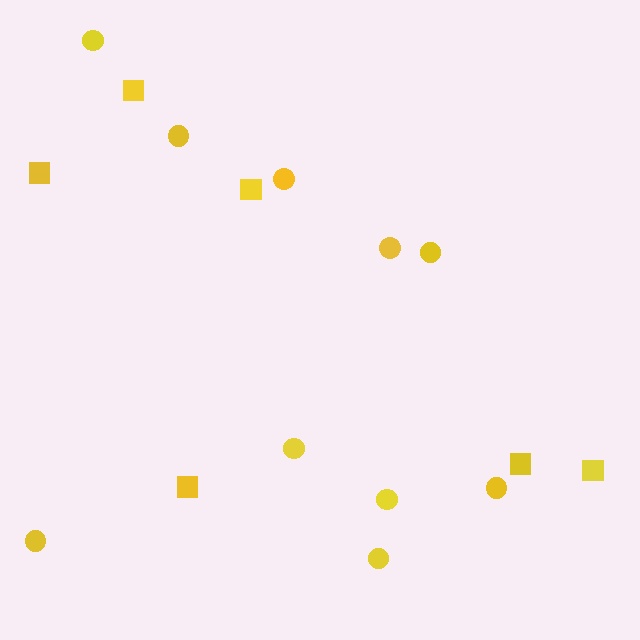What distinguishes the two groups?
There are 2 groups: one group of squares (6) and one group of circles (10).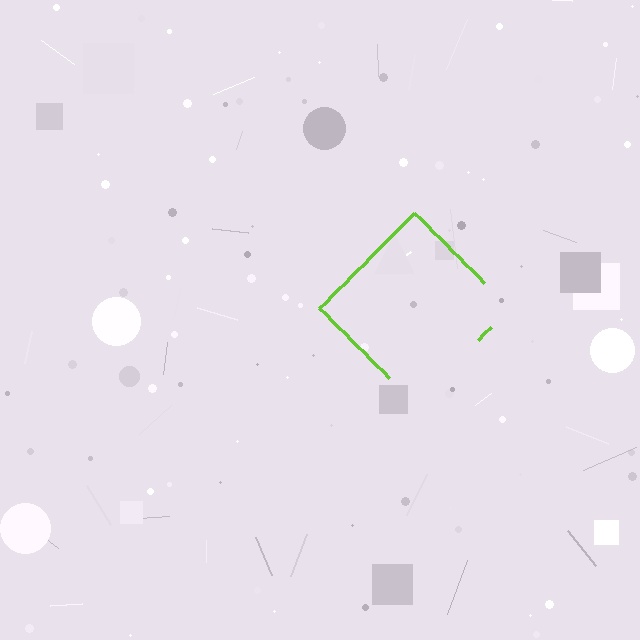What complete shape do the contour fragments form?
The contour fragments form a diamond.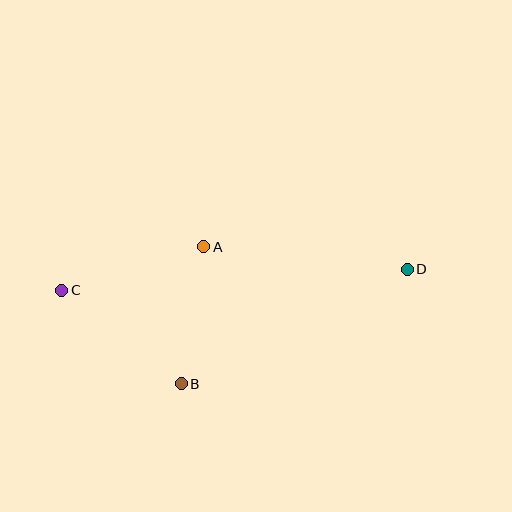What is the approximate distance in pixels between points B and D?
The distance between B and D is approximately 253 pixels.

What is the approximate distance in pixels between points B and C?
The distance between B and C is approximately 152 pixels.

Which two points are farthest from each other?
Points C and D are farthest from each other.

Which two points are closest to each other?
Points A and B are closest to each other.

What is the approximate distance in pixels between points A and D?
The distance between A and D is approximately 204 pixels.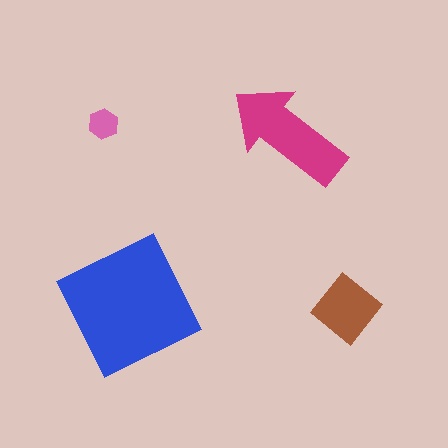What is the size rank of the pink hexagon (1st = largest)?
4th.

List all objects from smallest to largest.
The pink hexagon, the brown diamond, the magenta arrow, the blue square.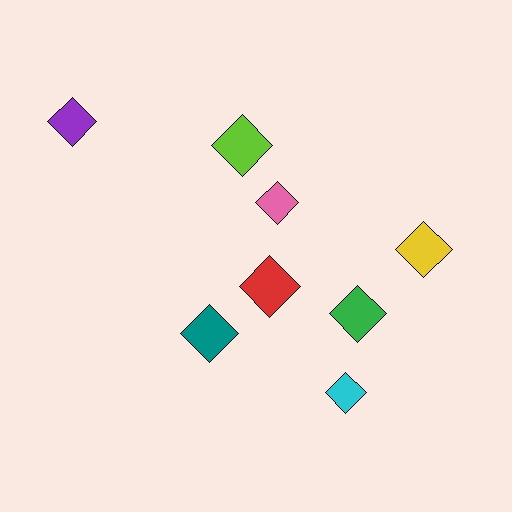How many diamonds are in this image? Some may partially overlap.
There are 8 diamonds.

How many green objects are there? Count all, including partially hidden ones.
There is 1 green object.